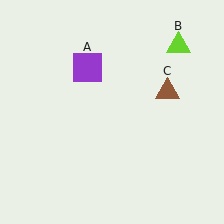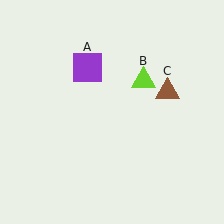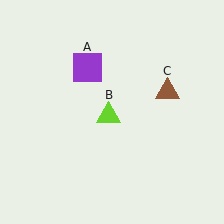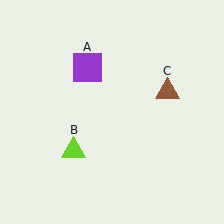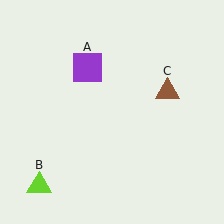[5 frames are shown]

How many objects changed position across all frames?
1 object changed position: lime triangle (object B).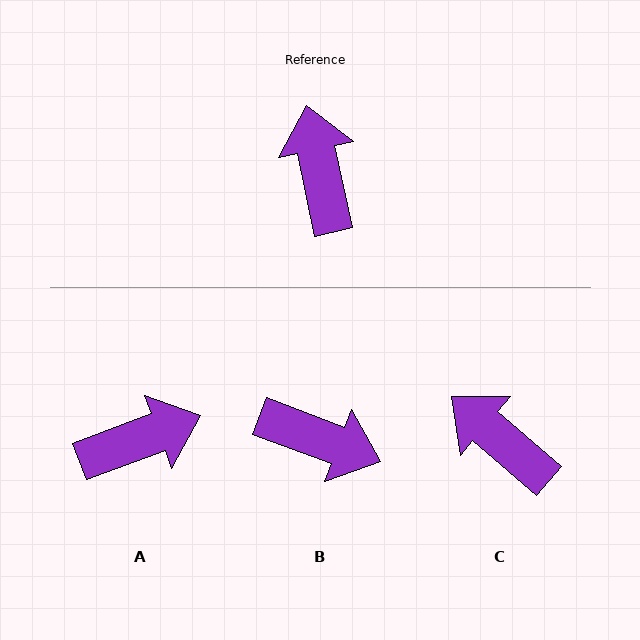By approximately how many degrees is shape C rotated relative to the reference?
Approximately 37 degrees counter-clockwise.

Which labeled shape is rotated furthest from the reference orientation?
B, about 123 degrees away.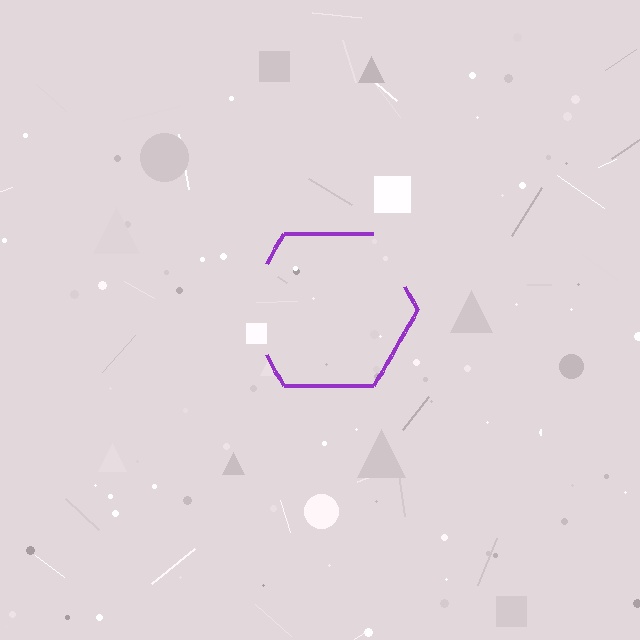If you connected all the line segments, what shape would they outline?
They would outline a hexagon.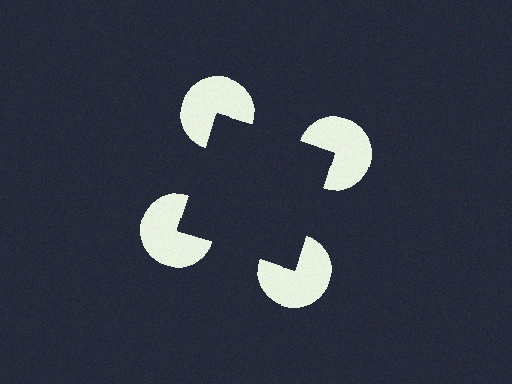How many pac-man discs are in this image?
There are 4 — one at each vertex of the illusory square.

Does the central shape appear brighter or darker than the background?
It typically appears slightly darker than the background, even though no actual brightness change is drawn.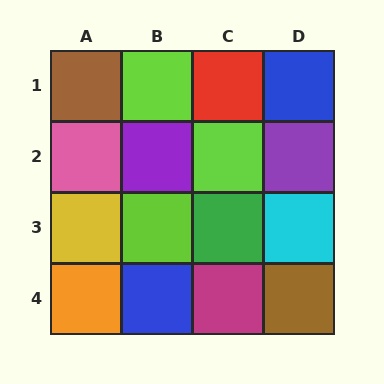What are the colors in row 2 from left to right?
Pink, purple, lime, purple.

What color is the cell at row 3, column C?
Green.